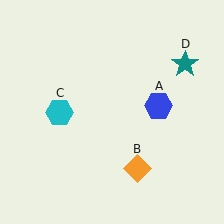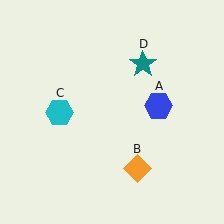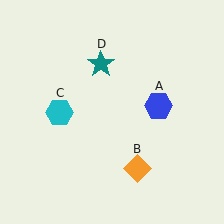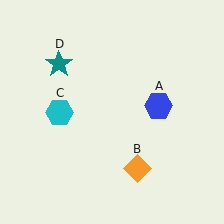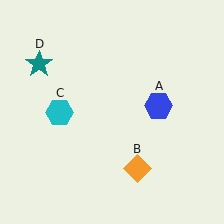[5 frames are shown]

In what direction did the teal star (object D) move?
The teal star (object D) moved left.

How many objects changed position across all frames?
1 object changed position: teal star (object D).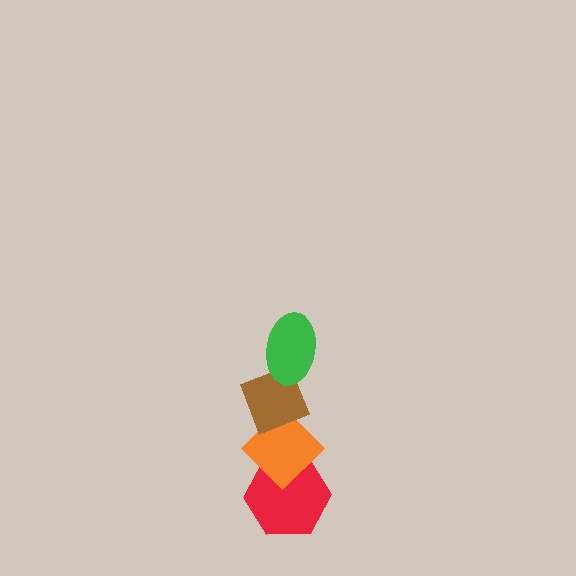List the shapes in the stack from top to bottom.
From top to bottom: the green ellipse, the brown diamond, the orange diamond, the red hexagon.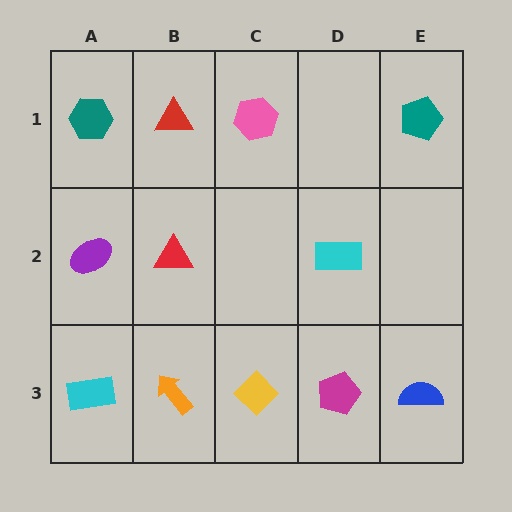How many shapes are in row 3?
5 shapes.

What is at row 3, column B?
An orange arrow.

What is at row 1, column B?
A red triangle.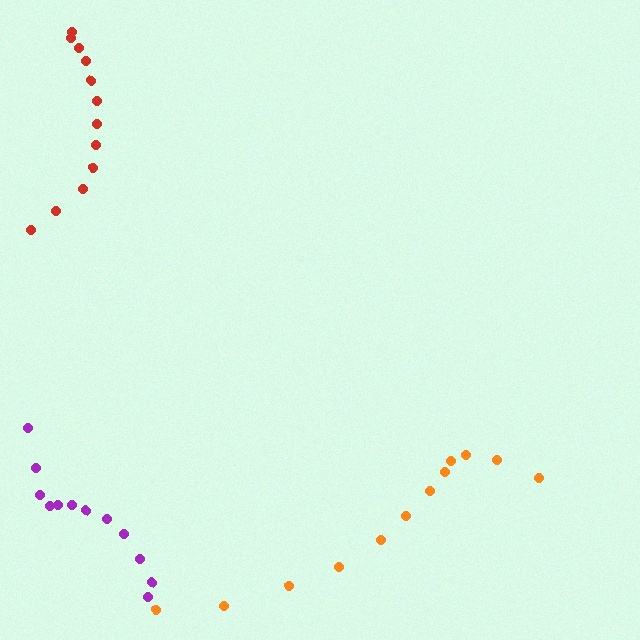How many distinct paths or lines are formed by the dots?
There are 3 distinct paths.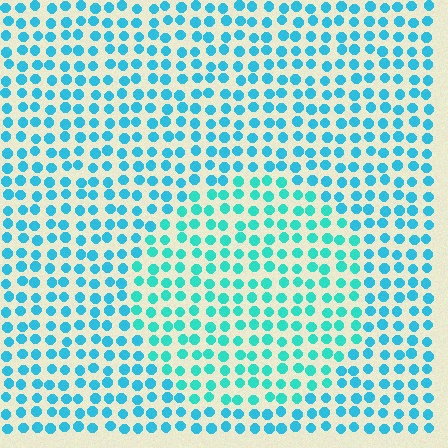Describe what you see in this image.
The image is filled with small cyan elements in a uniform arrangement. A circle-shaped region is visible where the elements are tinted to a slightly different hue, forming a subtle color boundary.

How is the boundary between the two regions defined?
The boundary is defined purely by a slight shift in hue (about 20 degrees). Spacing, size, and orientation are identical on both sides.